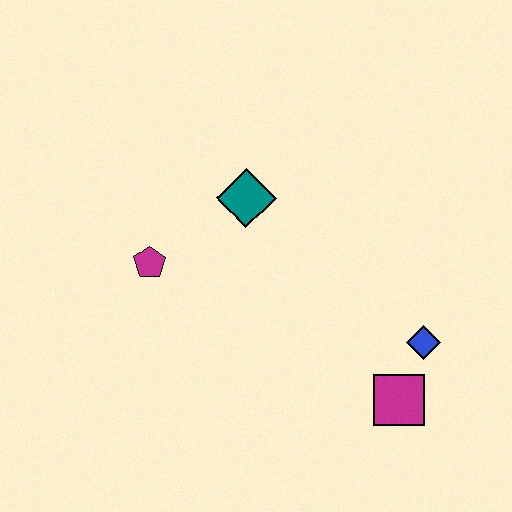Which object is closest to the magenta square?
The blue diamond is closest to the magenta square.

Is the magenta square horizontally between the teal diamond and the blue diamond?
Yes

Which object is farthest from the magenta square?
The magenta pentagon is farthest from the magenta square.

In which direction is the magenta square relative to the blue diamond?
The magenta square is below the blue diamond.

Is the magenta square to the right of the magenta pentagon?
Yes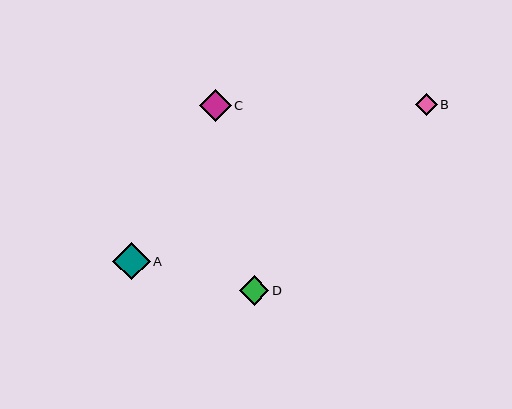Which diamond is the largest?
Diamond A is the largest with a size of approximately 37 pixels.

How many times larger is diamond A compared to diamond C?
Diamond A is approximately 1.2 times the size of diamond C.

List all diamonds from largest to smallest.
From largest to smallest: A, C, D, B.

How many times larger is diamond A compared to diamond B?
Diamond A is approximately 1.7 times the size of diamond B.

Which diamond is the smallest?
Diamond B is the smallest with a size of approximately 22 pixels.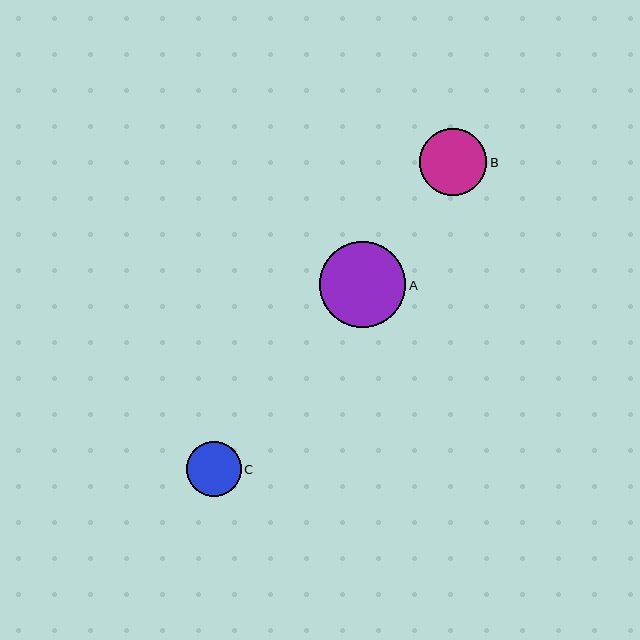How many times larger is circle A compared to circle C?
Circle A is approximately 1.6 times the size of circle C.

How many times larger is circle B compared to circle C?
Circle B is approximately 1.2 times the size of circle C.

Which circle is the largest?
Circle A is the largest with a size of approximately 87 pixels.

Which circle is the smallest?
Circle C is the smallest with a size of approximately 55 pixels.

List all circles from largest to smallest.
From largest to smallest: A, B, C.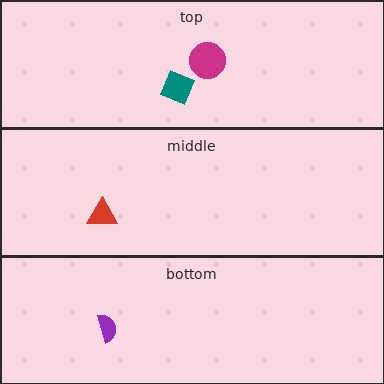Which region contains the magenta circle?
The top region.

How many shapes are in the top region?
2.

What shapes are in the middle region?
The red triangle.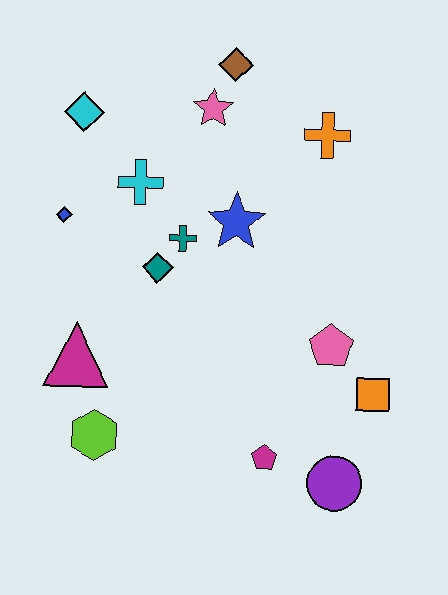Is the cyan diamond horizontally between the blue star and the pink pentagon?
No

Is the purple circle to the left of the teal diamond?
No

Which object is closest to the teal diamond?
The teal cross is closest to the teal diamond.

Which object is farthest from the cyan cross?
The purple circle is farthest from the cyan cross.